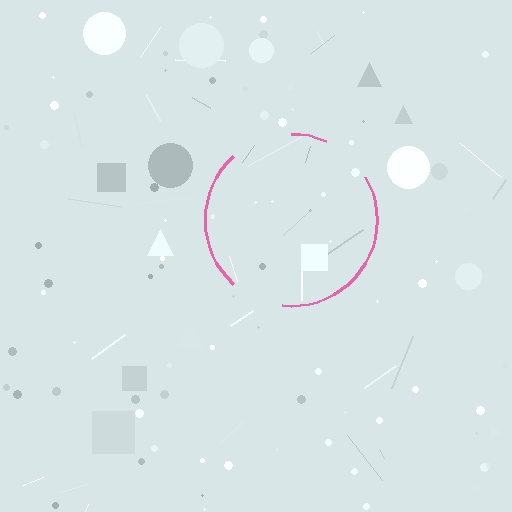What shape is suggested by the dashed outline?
The dashed outline suggests a circle.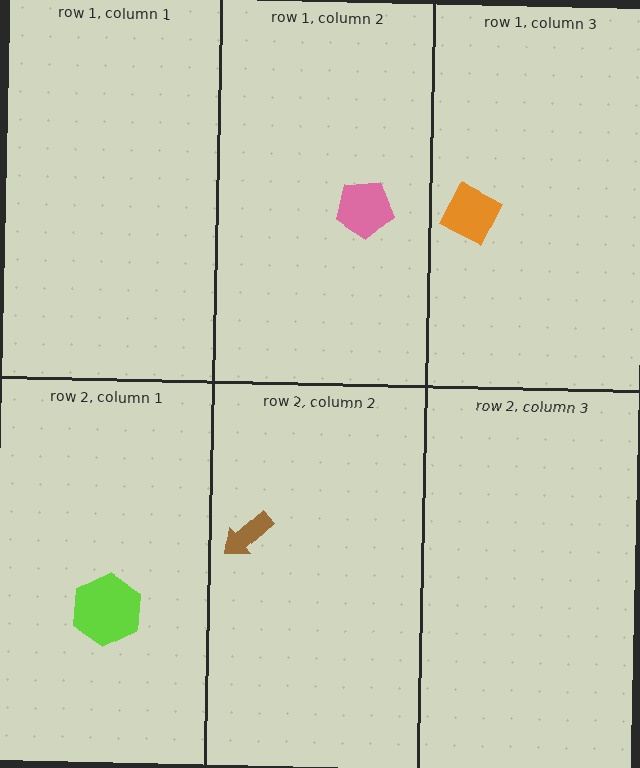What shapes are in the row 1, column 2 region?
The pink pentagon.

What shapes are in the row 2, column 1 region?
The lime hexagon.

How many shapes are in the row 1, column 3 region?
1.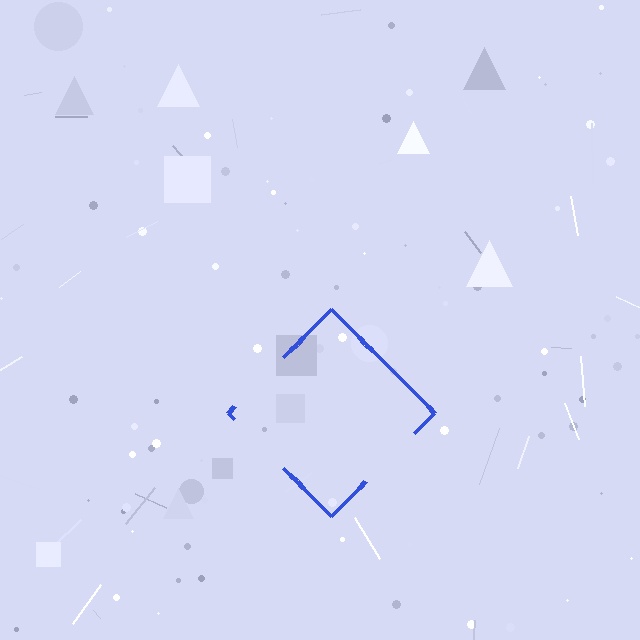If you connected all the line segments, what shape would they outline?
They would outline a diamond.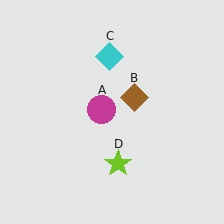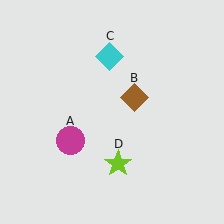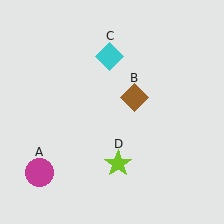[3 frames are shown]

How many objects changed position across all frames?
1 object changed position: magenta circle (object A).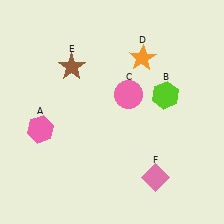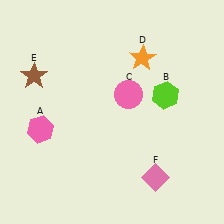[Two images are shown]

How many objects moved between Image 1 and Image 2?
1 object moved between the two images.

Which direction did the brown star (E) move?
The brown star (E) moved left.